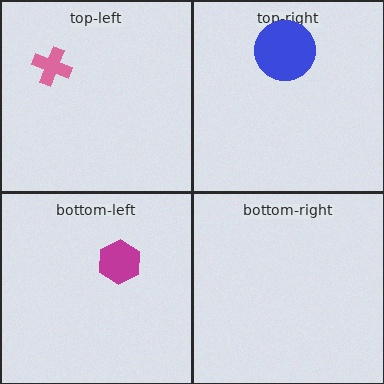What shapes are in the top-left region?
The pink cross.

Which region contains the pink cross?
The top-left region.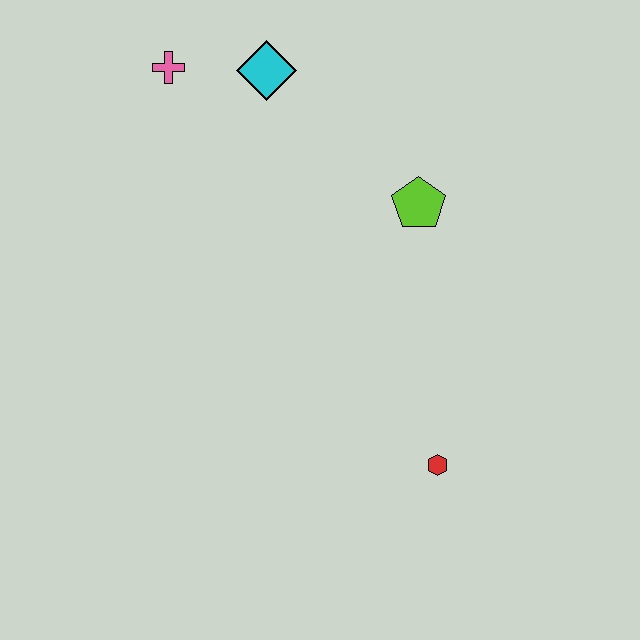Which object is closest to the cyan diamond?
The pink cross is closest to the cyan diamond.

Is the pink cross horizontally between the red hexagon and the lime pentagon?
No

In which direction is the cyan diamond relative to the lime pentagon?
The cyan diamond is to the left of the lime pentagon.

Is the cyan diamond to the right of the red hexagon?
No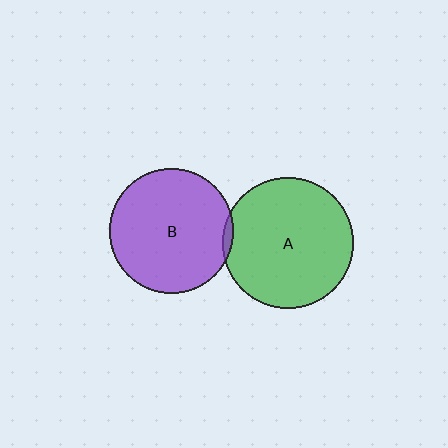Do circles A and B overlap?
Yes.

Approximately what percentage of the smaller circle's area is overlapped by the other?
Approximately 5%.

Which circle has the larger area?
Circle A (green).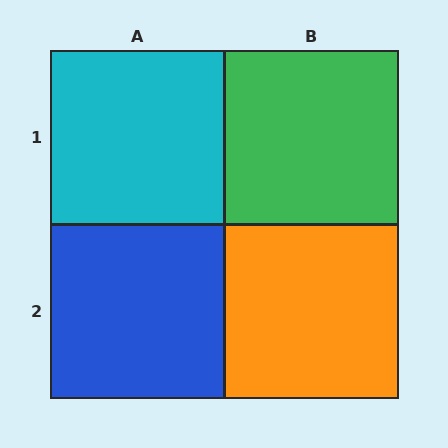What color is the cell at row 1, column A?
Cyan.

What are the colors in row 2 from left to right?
Blue, orange.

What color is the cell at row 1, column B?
Green.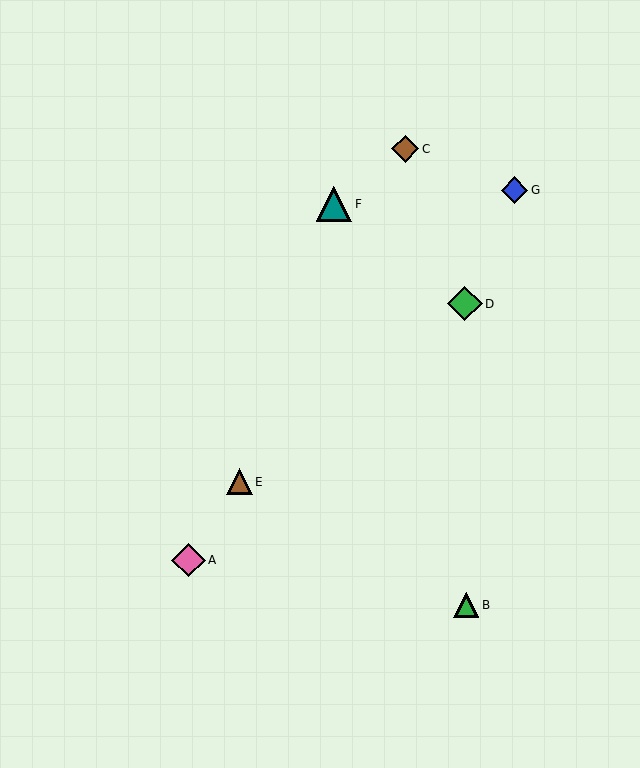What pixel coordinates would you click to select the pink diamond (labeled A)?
Click at (188, 560) to select the pink diamond A.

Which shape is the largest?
The teal triangle (labeled F) is the largest.